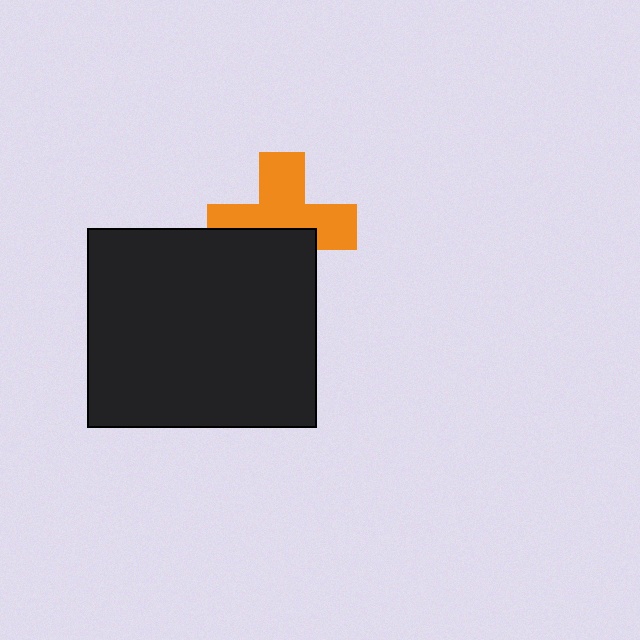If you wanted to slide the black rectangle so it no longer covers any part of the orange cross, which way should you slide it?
Slide it down — that is the most direct way to separate the two shapes.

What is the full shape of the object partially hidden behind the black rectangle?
The partially hidden object is an orange cross.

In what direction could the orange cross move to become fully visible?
The orange cross could move up. That would shift it out from behind the black rectangle entirely.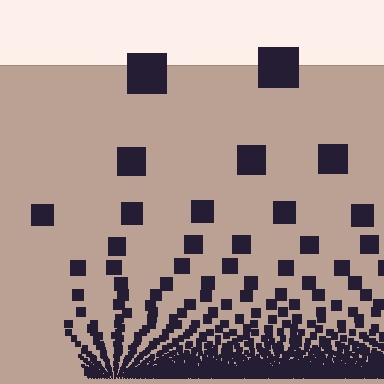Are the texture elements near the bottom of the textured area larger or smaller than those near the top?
Smaller. The gradient is inverted — elements near the bottom are smaller and denser.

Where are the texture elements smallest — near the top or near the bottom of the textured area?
Near the bottom.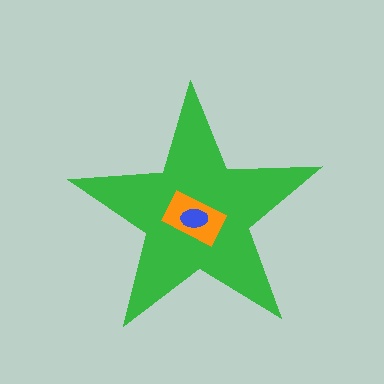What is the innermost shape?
The blue ellipse.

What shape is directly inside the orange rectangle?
The blue ellipse.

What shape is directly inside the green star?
The orange rectangle.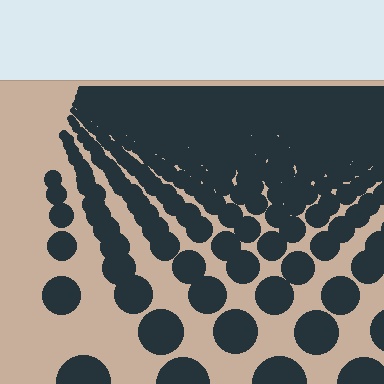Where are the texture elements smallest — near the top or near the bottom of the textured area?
Near the top.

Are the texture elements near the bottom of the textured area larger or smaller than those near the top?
Larger. Near the bottom, elements are closer to the viewer and appear at a bigger on-screen size.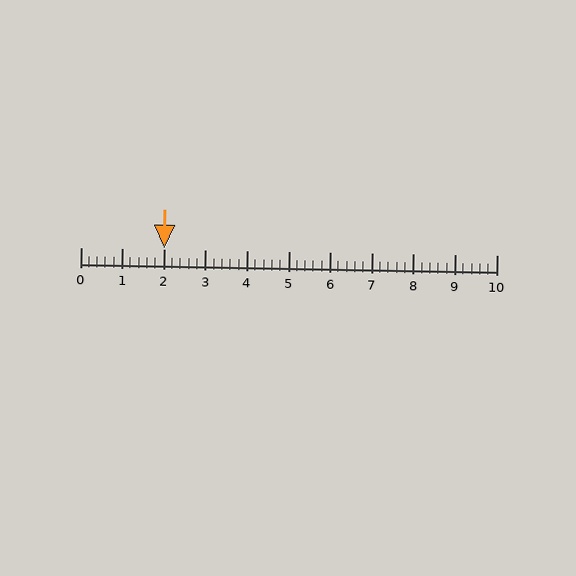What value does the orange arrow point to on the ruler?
The orange arrow points to approximately 2.0.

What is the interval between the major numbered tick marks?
The major tick marks are spaced 1 units apart.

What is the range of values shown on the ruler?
The ruler shows values from 0 to 10.